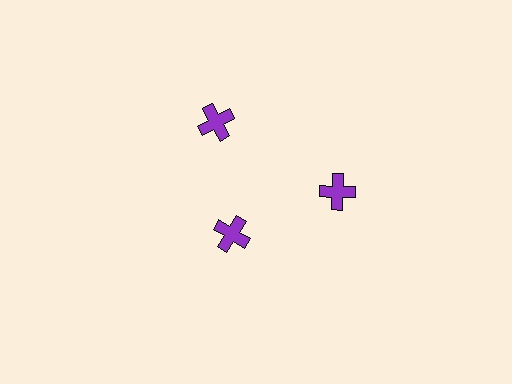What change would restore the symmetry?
The symmetry would be restored by moving it outward, back onto the ring so that all 3 crosses sit at equal angles and equal distance from the center.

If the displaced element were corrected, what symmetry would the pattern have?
It would have 3-fold rotational symmetry — the pattern would map onto itself every 120 degrees.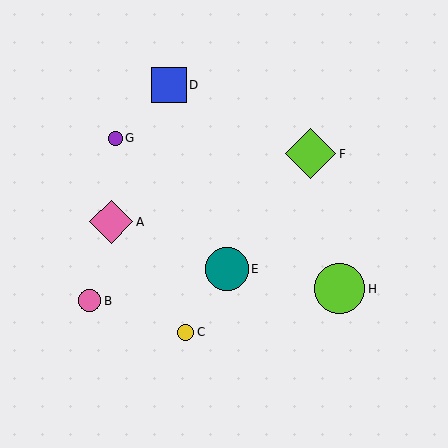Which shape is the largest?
The lime diamond (labeled F) is the largest.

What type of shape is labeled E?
Shape E is a teal circle.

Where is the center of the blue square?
The center of the blue square is at (169, 85).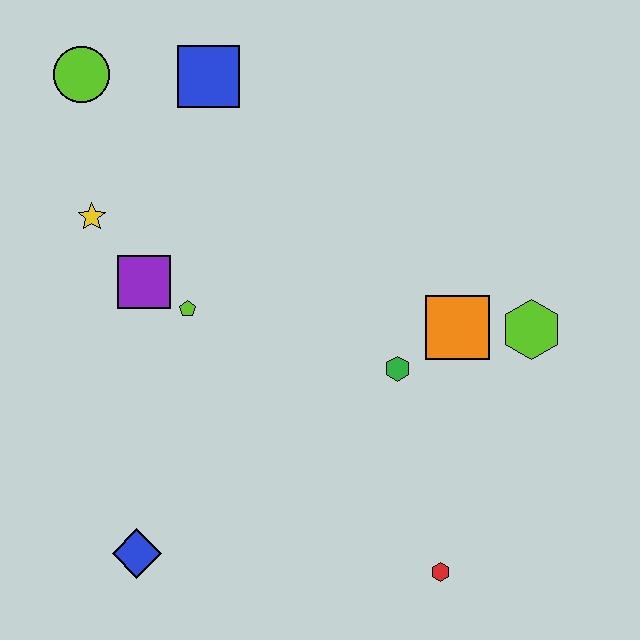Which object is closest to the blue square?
The lime circle is closest to the blue square.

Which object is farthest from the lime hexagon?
The lime circle is farthest from the lime hexagon.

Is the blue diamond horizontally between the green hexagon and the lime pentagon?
No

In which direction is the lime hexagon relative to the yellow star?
The lime hexagon is to the right of the yellow star.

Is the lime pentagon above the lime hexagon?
Yes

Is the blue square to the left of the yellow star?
No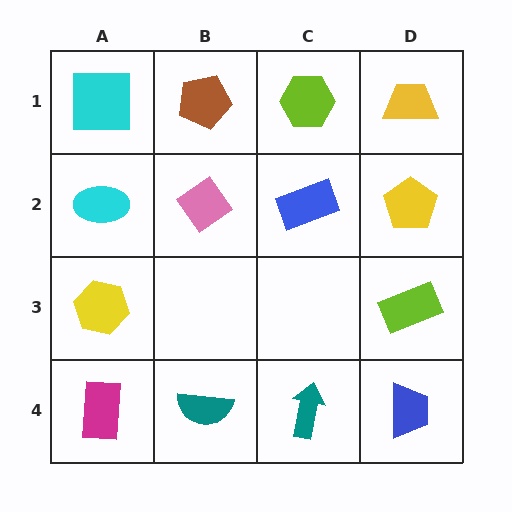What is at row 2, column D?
A yellow pentagon.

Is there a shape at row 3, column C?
No, that cell is empty.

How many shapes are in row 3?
2 shapes.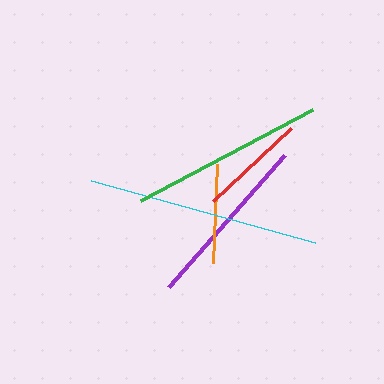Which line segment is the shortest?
The orange line is the shortest at approximately 99 pixels.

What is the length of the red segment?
The red segment is approximately 106 pixels long.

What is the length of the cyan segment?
The cyan segment is approximately 232 pixels long.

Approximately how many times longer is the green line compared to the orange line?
The green line is approximately 2.0 times the length of the orange line.